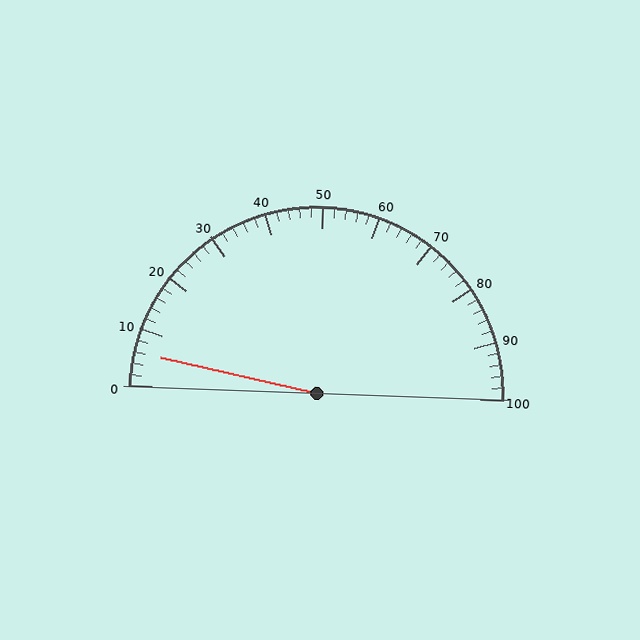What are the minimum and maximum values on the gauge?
The gauge ranges from 0 to 100.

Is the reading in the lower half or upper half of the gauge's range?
The reading is in the lower half of the range (0 to 100).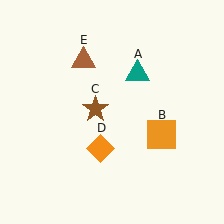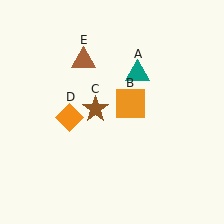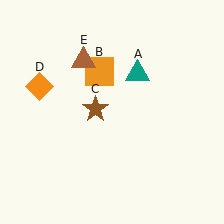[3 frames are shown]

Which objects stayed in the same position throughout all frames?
Teal triangle (object A) and brown star (object C) and brown triangle (object E) remained stationary.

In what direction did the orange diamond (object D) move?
The orange diamond (object D) moved up and to the left.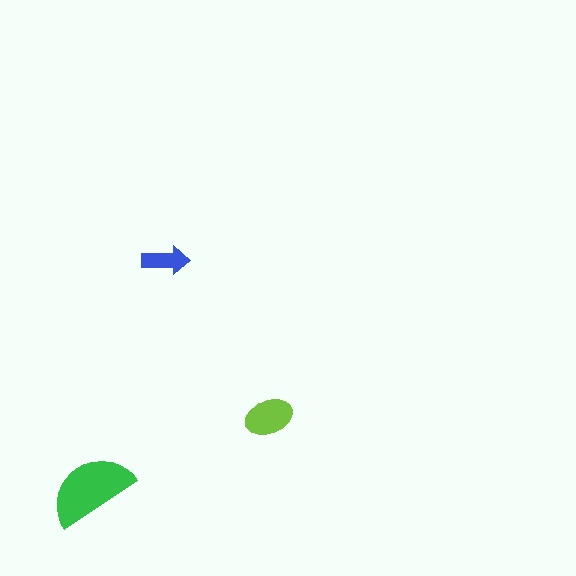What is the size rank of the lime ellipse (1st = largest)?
2nd.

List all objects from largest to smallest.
The green semicircle, the lime ellipse, the blue arrow.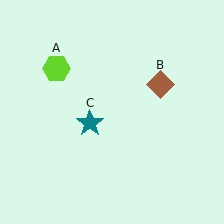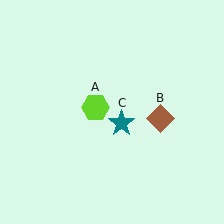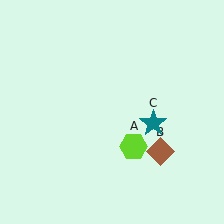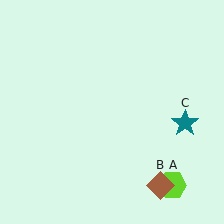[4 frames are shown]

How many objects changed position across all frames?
3 objects changed position: lime hexagon (object A), brown diamond (object B), teal star (object C).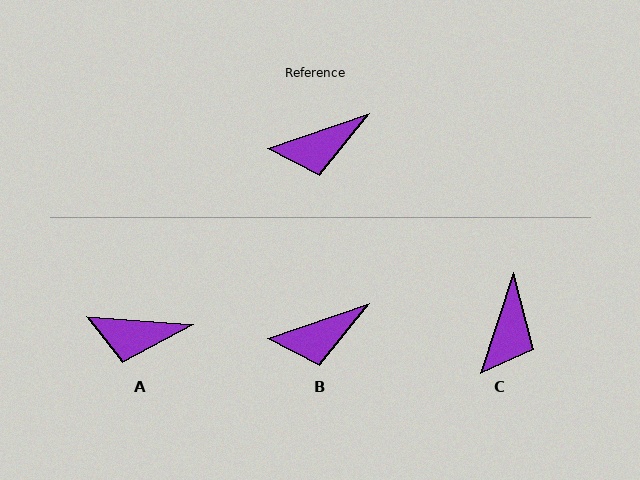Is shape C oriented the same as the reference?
No, it is off by about 53 degrees.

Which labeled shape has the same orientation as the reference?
B.